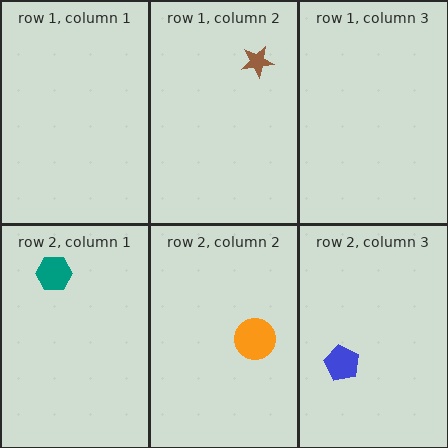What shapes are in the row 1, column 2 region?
The brown star.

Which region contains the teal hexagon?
The row 2, column 1 region.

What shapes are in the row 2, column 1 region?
The teal hexagon.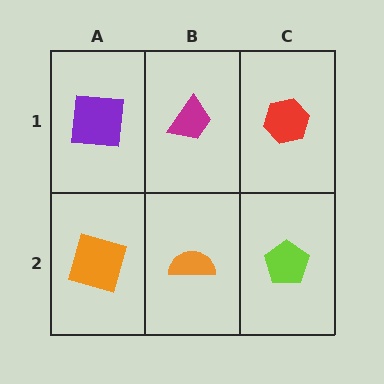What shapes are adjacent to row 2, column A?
A purple square (row 1, column A), an orange semicircle (row 2, column B).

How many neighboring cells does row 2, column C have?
2.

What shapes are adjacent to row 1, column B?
An orange semicircle (row 2, column B), a purple square (row 1, column A), a red hexagon (row 1, column C).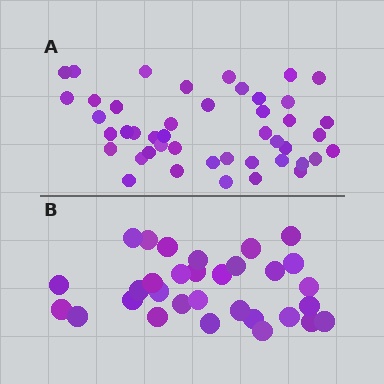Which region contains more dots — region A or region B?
Region A (the top region) has more dots.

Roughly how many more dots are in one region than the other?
Region A has approximately 15 more dots than region B.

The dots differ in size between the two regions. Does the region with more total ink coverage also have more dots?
No. Region B has more total ink coverage because its dots are larger, but region A actually contains more individual dots. Total area can be misleading — the number of items is what matters here.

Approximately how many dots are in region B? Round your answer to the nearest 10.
About 30 dots. (The exact count is 31, which rounds to 30.)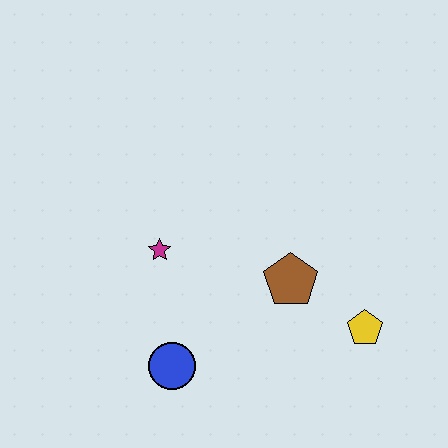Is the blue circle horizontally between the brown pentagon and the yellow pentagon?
No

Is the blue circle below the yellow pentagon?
Yes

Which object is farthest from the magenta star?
The yellow pentagon is farthest from the magenta star.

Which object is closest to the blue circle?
The magenta star is closest to the blue circle.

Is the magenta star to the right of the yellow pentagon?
No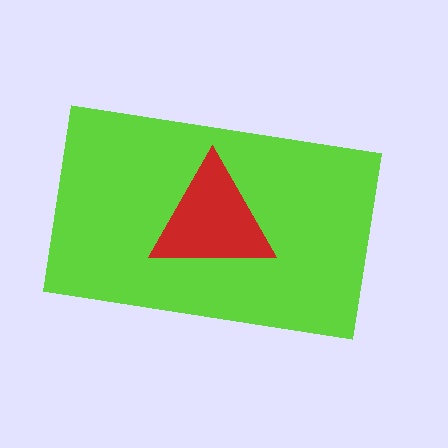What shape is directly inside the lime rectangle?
The red triangle.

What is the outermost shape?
The lime rectangle.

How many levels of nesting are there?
2.